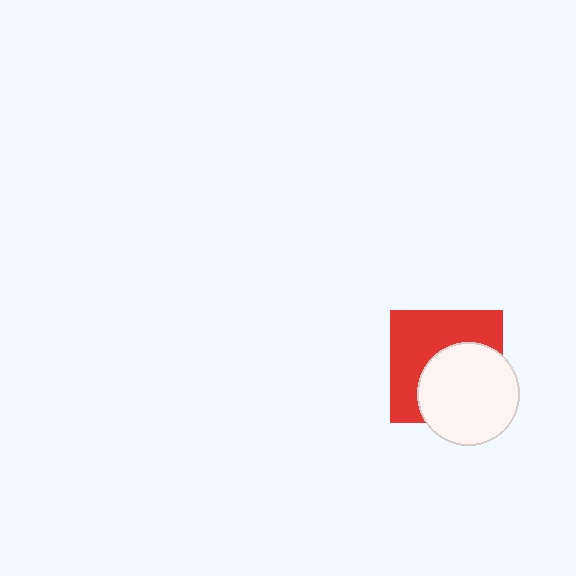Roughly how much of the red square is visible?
About half of it is visible (roughly 52%).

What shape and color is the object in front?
The object in front is a white circle.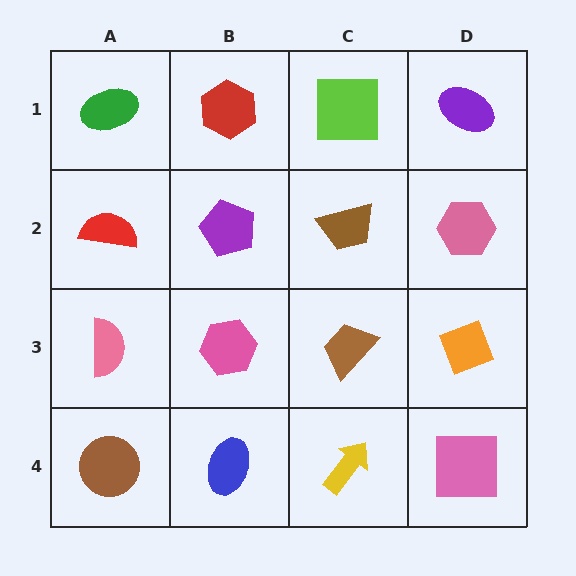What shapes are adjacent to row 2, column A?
A green ellipse (row 1, column A), a pink semicircle (row 3, column A), a purple pentagon (row 2, column B).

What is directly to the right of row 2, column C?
A pink hexagon.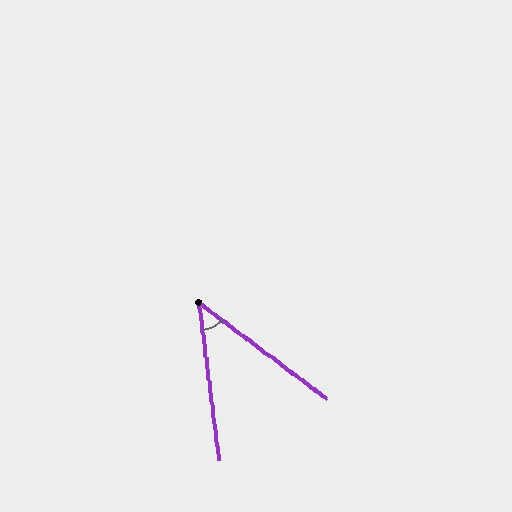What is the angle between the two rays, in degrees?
Approximately 46 degrees.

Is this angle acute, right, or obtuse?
It is acute.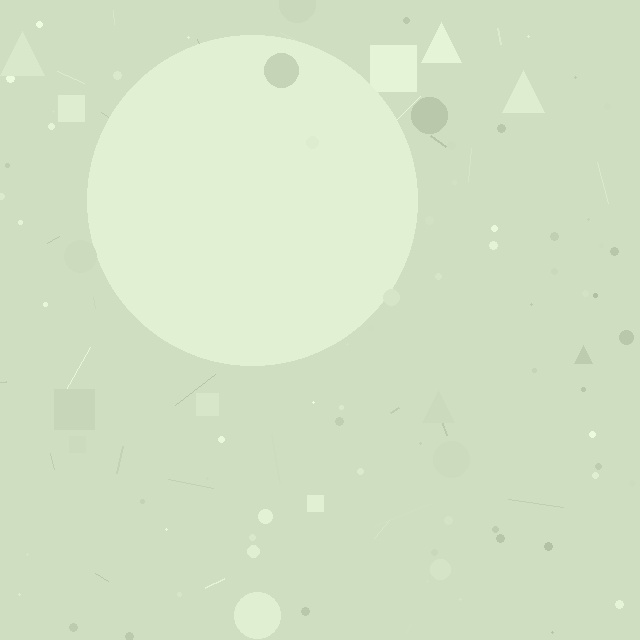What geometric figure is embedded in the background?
A circle is embedded in the background.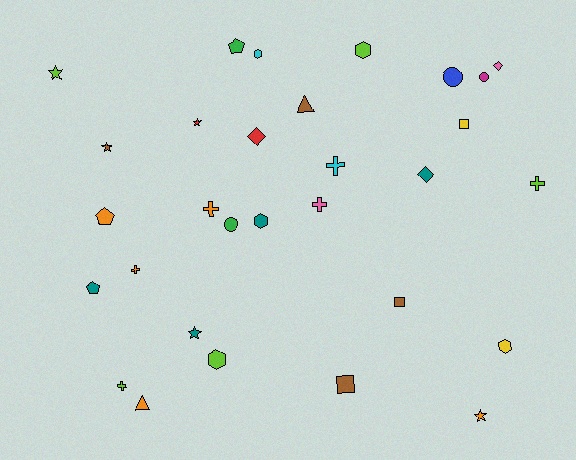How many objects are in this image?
There are 30 objects.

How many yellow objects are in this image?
There are 2 yellow objects.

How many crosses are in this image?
There are 6 crosses.